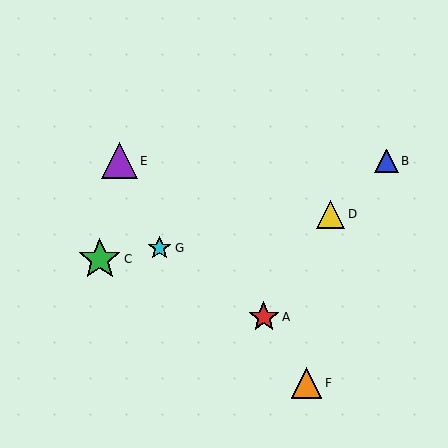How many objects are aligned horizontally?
2 objects (B, E) are aligned horizontally.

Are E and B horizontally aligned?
Yes, both are at y≈161.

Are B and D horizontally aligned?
No, B is at y≈161 and D is at y≈214.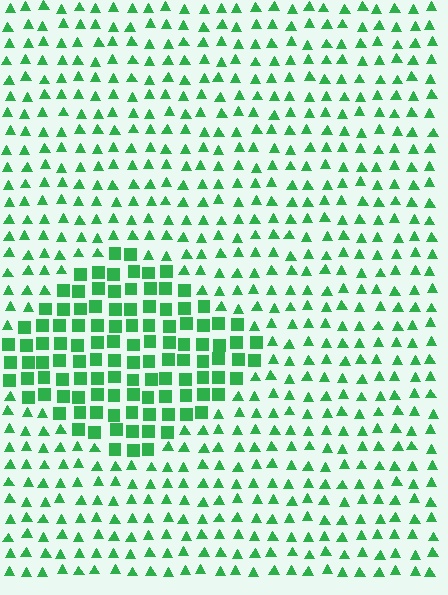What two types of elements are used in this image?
The image uses squares inside the diamond region and triangles outside it.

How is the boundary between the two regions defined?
The boundary is defined by a change in element shape: squares inside vs. triangles outside. All elements share the same color and spacing.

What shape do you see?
I see a diamond.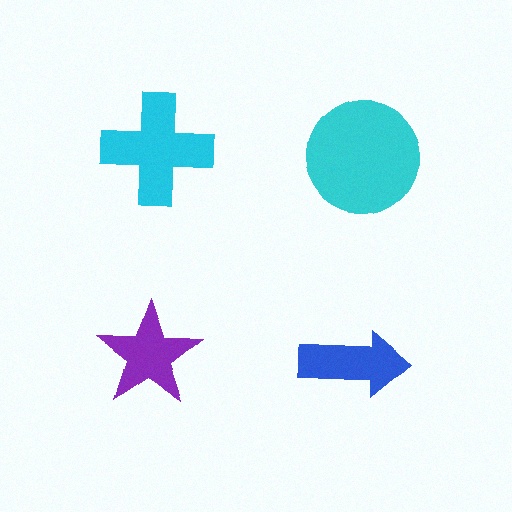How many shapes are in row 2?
2 shapes.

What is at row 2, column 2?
A blue arrow.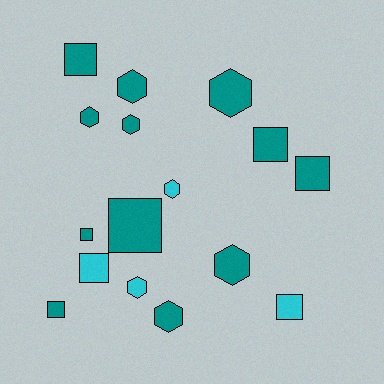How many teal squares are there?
There are 6 teal squares.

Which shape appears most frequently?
Hexagon, with 8 objects.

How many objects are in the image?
There are 16 objects.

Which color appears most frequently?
Teal, with 12 objects.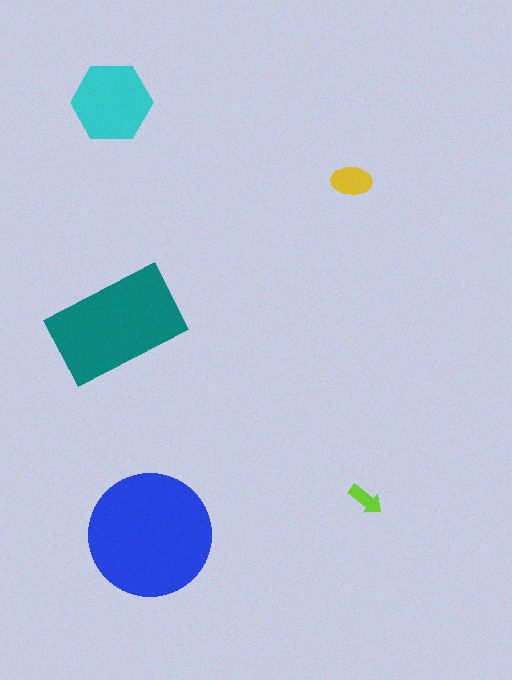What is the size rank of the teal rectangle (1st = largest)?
2nd.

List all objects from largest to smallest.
The blue circle, the teal rectangle, the cyan hexagon, the yellow ellipse, the lime arrow.